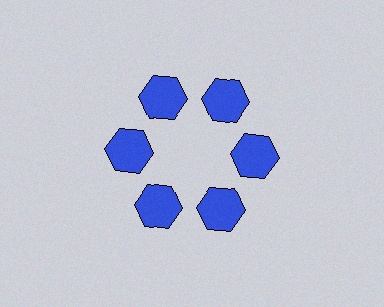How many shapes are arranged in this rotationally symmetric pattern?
There are 6 shapes, arranged in 6 groups of 1.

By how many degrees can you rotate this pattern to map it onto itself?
The pattern maps onto itself every 60 degrees of rotation.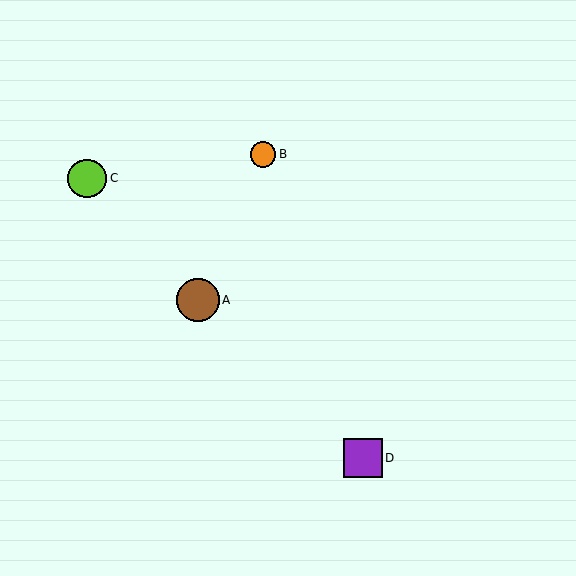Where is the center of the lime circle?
The center of the lime circle is at (87, 178).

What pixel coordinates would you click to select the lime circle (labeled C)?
Click at (87, 178) to select the lime circle C.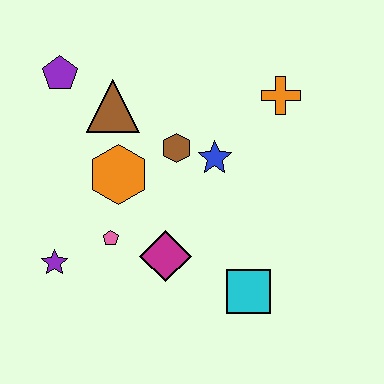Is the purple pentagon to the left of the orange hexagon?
Yes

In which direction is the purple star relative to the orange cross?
The purple star is to the left of the orange cross.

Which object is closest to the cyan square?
The magenta diamond is closest to the cyan square.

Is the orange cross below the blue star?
No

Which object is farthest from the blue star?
The purple star is farthest from the blue star.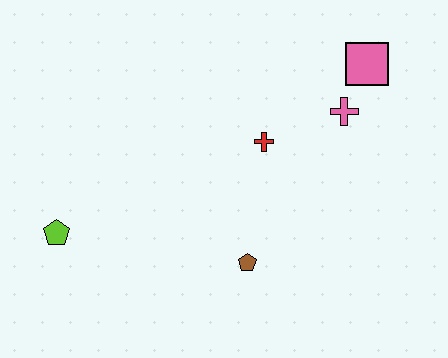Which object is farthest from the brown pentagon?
The pink square is farthest from the brown pentagon.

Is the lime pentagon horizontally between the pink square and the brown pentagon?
No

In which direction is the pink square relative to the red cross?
The pink square is to the right of the red cross.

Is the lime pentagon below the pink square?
Yes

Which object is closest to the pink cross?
The pink square is closest to the pink cross.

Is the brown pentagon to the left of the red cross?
Yes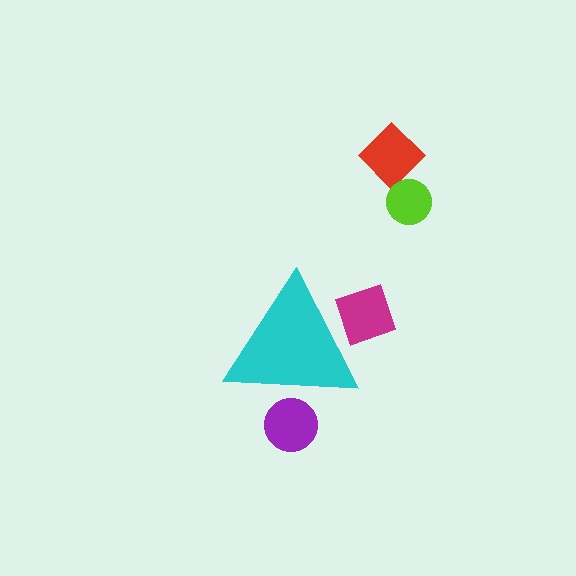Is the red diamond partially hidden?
No, the red diamond is fully visible.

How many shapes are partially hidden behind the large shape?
2 shapes are partially hidden.